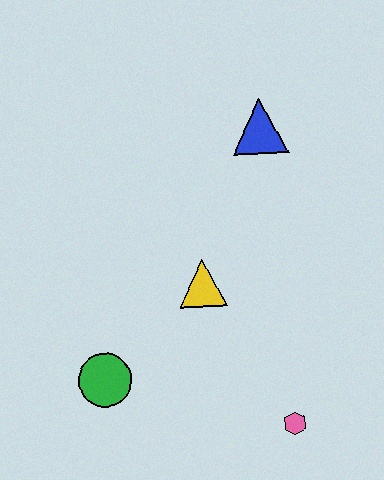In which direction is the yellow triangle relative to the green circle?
The yellow triangle is to the right of the green circle.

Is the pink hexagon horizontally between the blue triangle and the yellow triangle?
No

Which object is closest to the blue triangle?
The yellow triangle is closest to the blue triangle.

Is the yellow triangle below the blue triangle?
Yes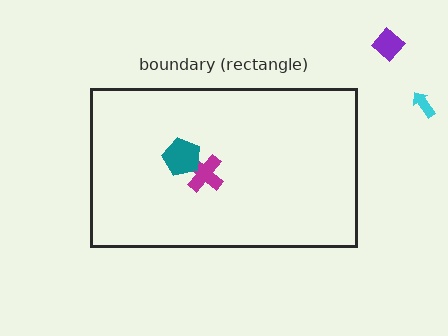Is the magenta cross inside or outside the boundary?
Inside.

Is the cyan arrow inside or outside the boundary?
Outside.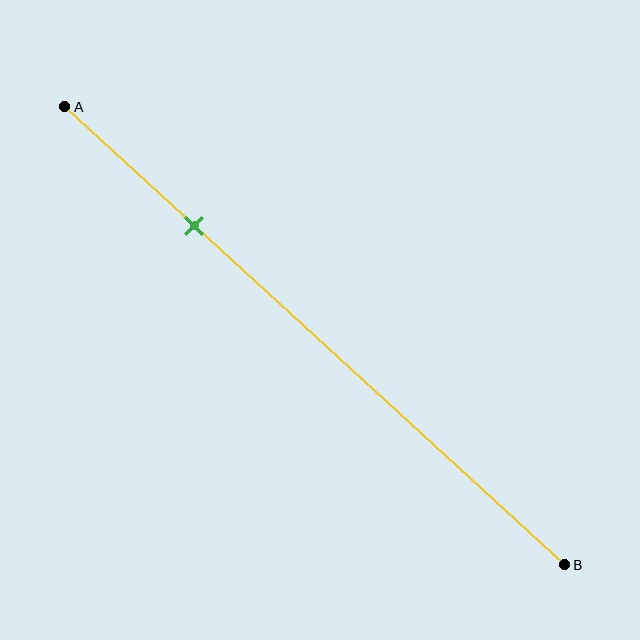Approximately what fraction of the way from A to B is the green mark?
The green mark is approximately 25% of the way from A to B.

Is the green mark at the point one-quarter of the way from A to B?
Yes, the mark is approximately at the one-quarter point.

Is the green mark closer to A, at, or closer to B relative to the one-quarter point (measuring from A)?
The green mark is approximately at the one-quarter point of segment AB.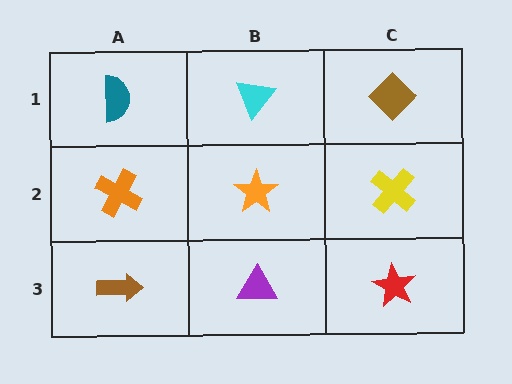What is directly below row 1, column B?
An orange star.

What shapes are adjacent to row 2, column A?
A teal semicircle (row 1, column A), a brown arrow (row 3, column A), an orange star (row 2, column B).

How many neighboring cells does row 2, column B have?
4.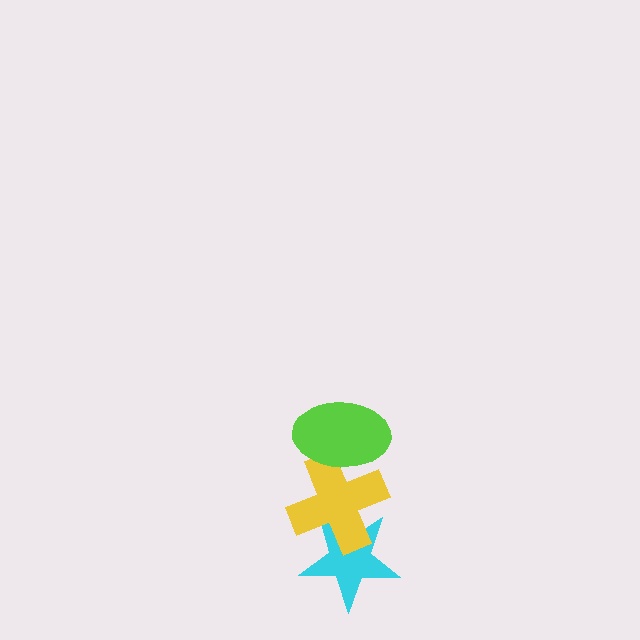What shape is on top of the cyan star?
The yellow cross is on top of the cyan star.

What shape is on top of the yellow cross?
The lime ellipse is on top of the yellow cross.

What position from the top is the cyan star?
The cyan star is 3rd from the top.